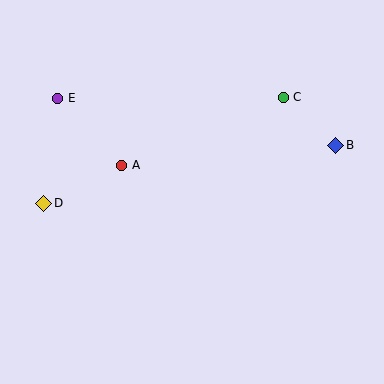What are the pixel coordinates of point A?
Point A is at (122, 165).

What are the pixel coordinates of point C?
Point C is at (283, 97).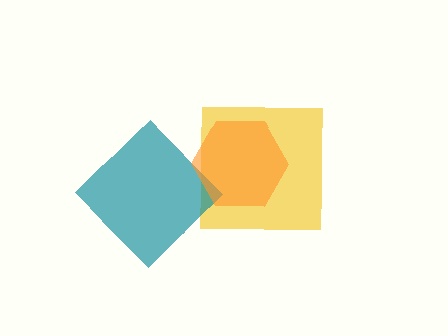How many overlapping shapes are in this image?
There are 3 overlapping shapes in the image.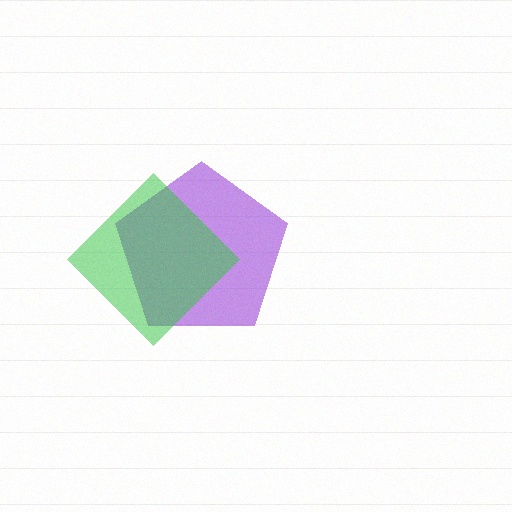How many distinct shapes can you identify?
There are 2 distinct shapes: a purple pentagon, a green diamond.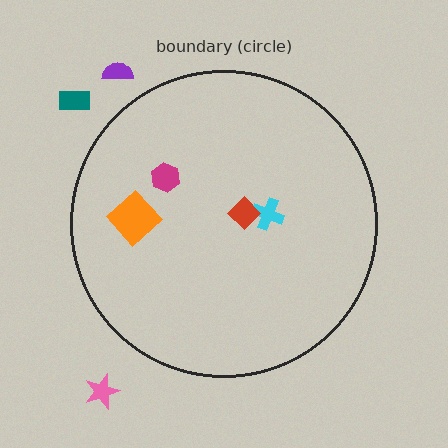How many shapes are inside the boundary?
4 inside, 3 outside.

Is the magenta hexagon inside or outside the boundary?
Inside.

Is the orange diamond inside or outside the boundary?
Inside.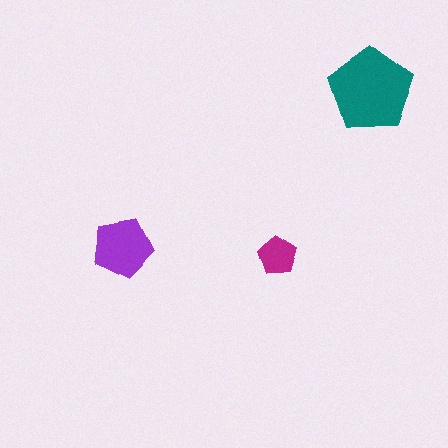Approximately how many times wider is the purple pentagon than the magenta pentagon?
About 1.5 times wider.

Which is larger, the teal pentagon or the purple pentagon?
The teal one.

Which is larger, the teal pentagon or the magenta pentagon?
The teal one.